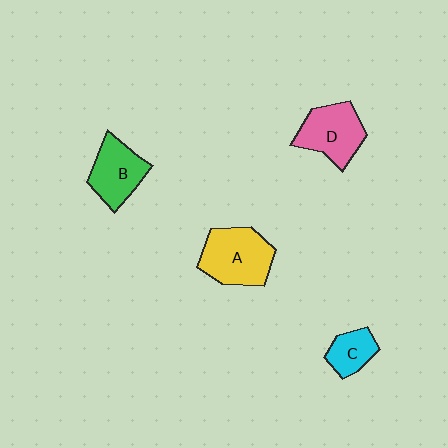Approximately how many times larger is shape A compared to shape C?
Approximately 2.1 times.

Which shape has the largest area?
Shape A (yellow).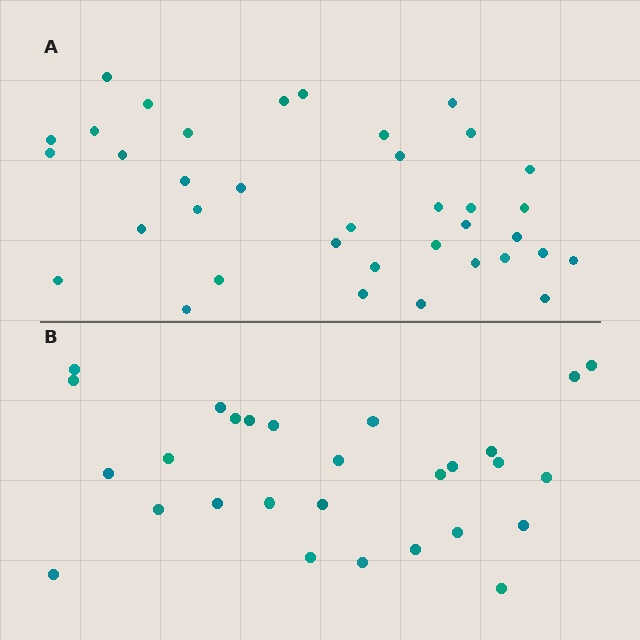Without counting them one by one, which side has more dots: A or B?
Region A (the top region) has more dots.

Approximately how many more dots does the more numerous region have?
Region A has roughly 8 or so more dots than region B.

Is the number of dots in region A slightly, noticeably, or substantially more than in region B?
Region A has noticeably more, but not dramatically so. The ratio is roughly 1.3 to 1.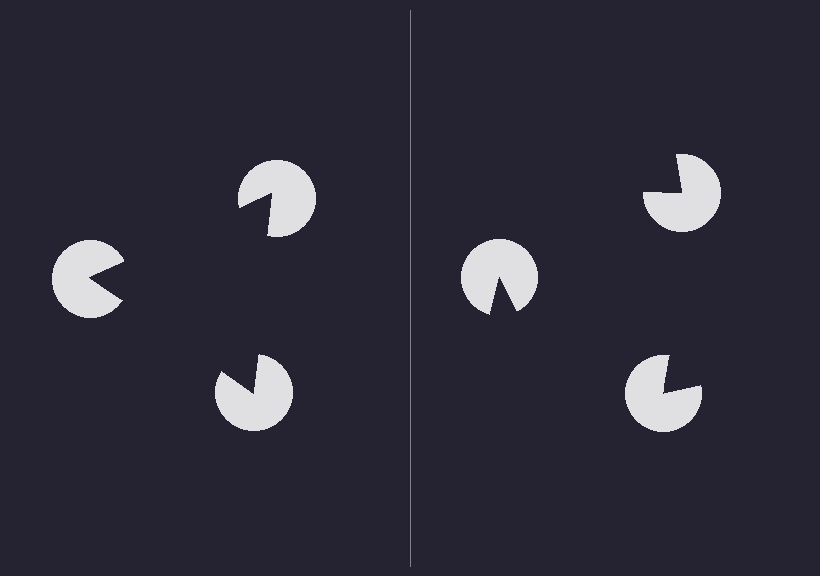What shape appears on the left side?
An illusory triangle.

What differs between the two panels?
The pac-man discs are positioned identically on both sides; only the wedge orientations differ. On the left they align to a triangle; on the right they are misaligned.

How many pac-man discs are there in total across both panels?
6 — 3 on each side.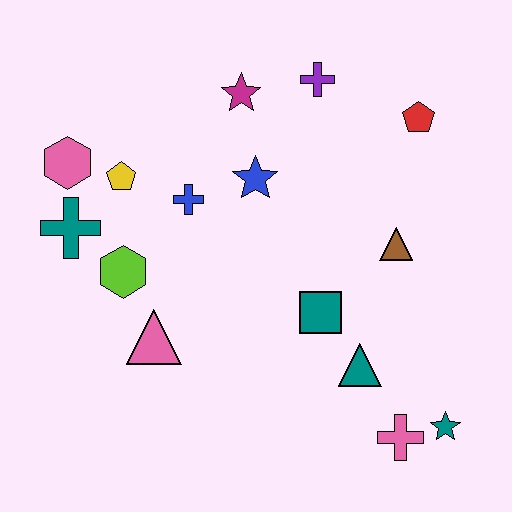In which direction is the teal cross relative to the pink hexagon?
The teal cross is below the pink hexagon.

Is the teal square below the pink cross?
No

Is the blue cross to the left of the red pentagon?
Yes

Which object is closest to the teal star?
The pink cross is closest to the teal star.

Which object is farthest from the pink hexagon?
The teal star is farthest from the pink hexagon.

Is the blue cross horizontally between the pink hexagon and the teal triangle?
Yes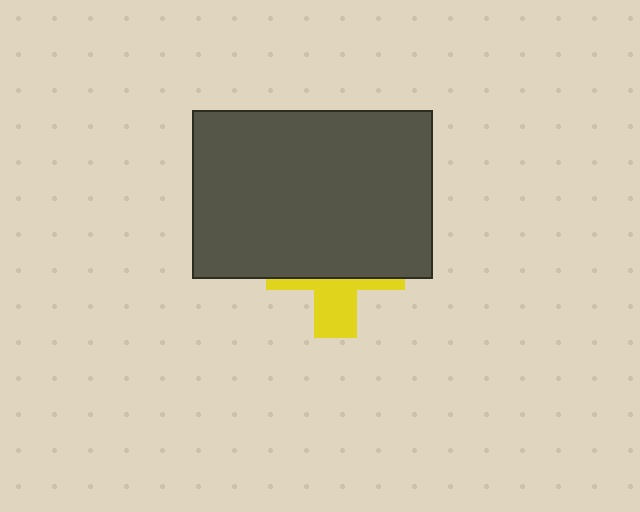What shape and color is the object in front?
The object in front is a dark gray rectangle.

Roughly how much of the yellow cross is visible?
A small part of it is visible (roughly 35%).